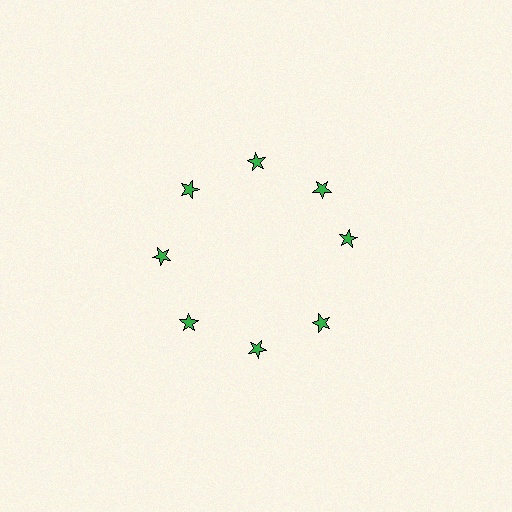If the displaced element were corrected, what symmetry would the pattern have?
It would have 8-fold rotational symmetry — the pattern would map onto itself every 45 degrees.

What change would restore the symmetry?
The symmetry would be restored by rotating it back into even spacing with its neighbors so that all 8 stars sit at equal angles and equal distance from the center.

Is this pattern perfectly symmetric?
No. The 8 green stars are arranged in a ring, but one element near the 3 o'clock position is rotated out of alignment along the ring, breaking the 8-fold rotational symmetry.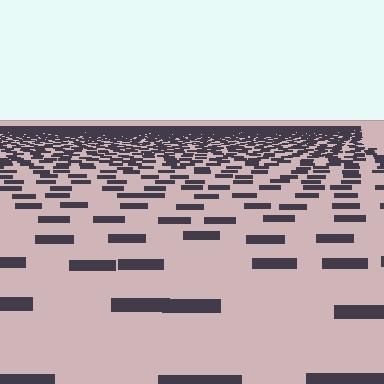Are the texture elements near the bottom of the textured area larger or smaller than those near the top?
Larger. Near the bottom, elements are closer to the viewer and appear at a bigger on-screen size.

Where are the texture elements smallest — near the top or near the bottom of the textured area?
Near the top.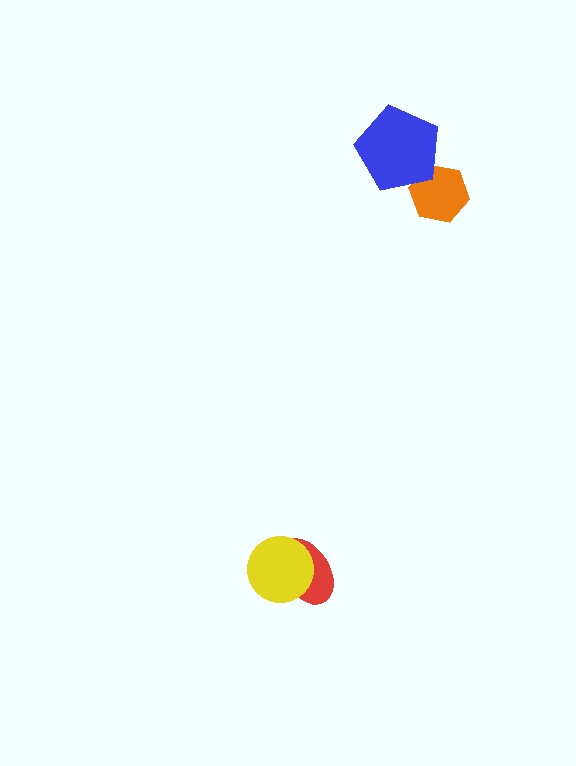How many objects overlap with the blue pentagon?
1 object overlaps with the blue pentagon.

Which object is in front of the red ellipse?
The yellow circle is in front of the red ellipse.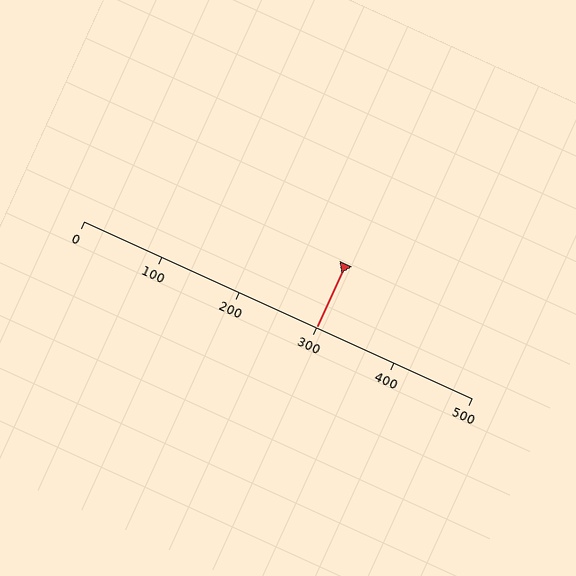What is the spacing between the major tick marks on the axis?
The major ticks are spaced 100 apart.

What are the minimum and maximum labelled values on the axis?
The axis runs from 0 to 500.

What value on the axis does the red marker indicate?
The marker indicates approximately 300.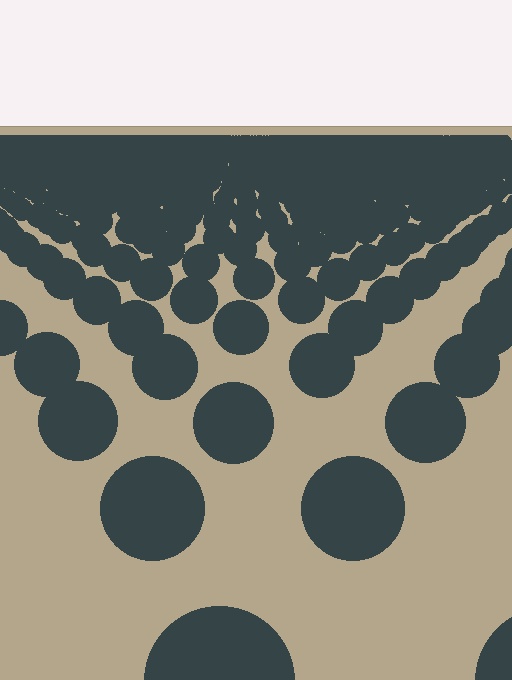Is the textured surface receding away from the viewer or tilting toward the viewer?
The surface is receding away from the viewer. Texture elements get smaller and denser toward the top.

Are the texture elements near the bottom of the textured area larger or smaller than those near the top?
Larger. Near the bottom, elements are closer to the viewer and appear at a bigger on-screen size.